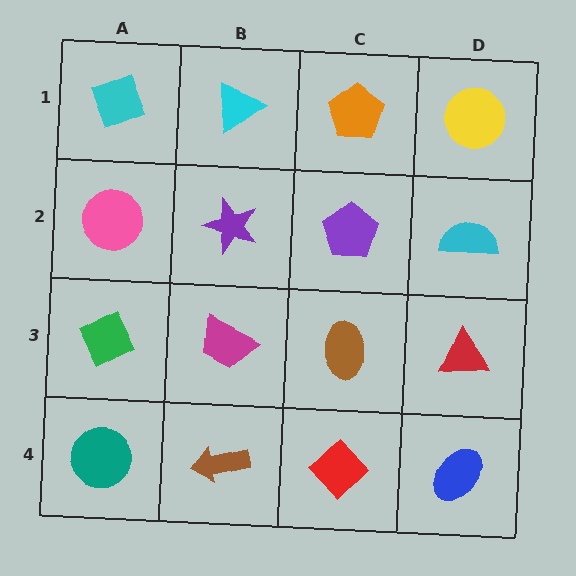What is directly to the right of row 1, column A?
A cyan triangle.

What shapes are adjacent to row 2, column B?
A cyan triangle (row 1, column B), a magenta trapezoid (row 3, column B), a pink circle (row 2, column A), a purple pentagon (row 2, column C).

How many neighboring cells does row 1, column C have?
3.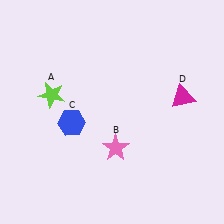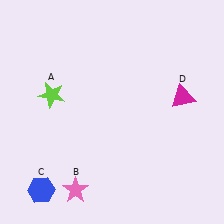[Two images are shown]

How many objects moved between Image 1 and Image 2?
2 objects moved between the two images.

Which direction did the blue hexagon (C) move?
The blue hexagon (C) moved down.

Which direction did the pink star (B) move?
The pink star (B) moved down.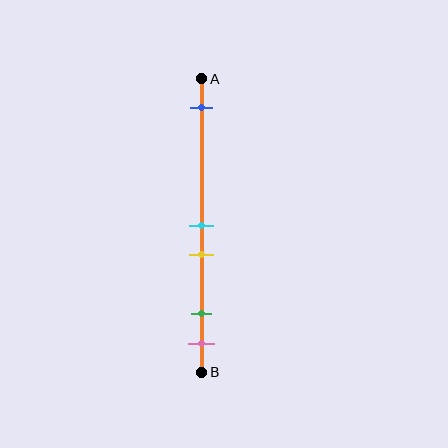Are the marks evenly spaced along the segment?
No, the marks are not evenly spaced.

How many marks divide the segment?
There are 5 marks dividing the segment.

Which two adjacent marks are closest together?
The cyan and yellow marks are the closest adjacent pair.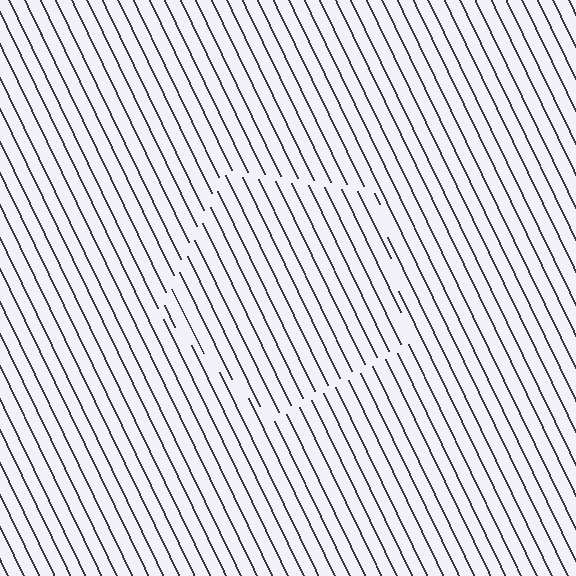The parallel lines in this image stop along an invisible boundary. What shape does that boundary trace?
An illusory pentagon. The interior of the shape contains the same grating, shifted by half a period — the contour is defined by the phase discontinuity where line-ends from the inner and outer gratings abut.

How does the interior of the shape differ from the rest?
The interior of the shape contains the same grating, shifted by half a period — the contour is defined by the phase discontinuity where line-ends from the inner and outer gratings abut.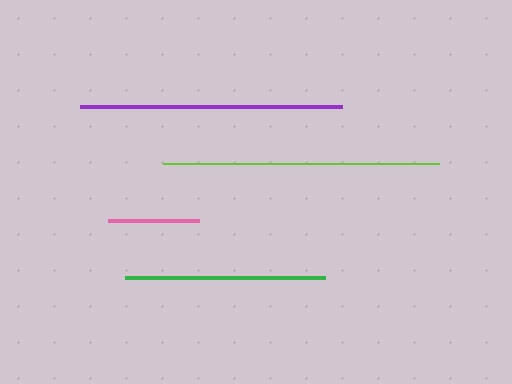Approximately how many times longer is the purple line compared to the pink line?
The purple line is approximately 2.9 times the length of the pink line.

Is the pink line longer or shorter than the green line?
The green line is longer than the pink line.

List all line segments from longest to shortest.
From longest to shortest: lime, purple, green, pink.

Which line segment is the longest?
The lime line is the longest at approximately 276 pixels.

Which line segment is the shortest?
The pink line is the shortest at approximately 91 pixels.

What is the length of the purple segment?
The purple segment is approximately 262 pixels long.